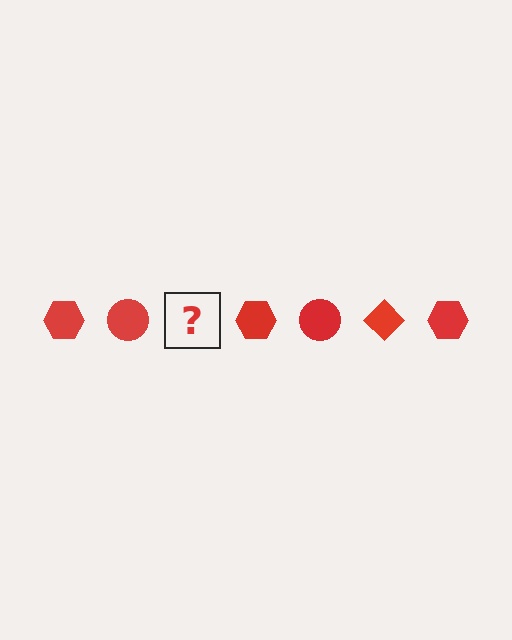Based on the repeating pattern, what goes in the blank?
The blank should be a red diamond.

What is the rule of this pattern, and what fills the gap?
The rule is that the pattern cycles through hexagon, circle, diamond shapes in red. The gap should be filled with a red diamond.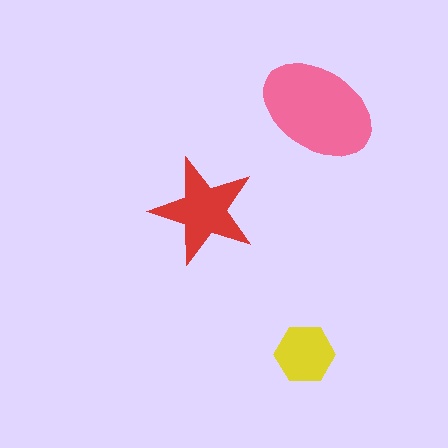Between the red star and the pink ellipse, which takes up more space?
The pink ellipse.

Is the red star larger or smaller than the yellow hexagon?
Larger.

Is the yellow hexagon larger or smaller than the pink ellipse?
Smaller.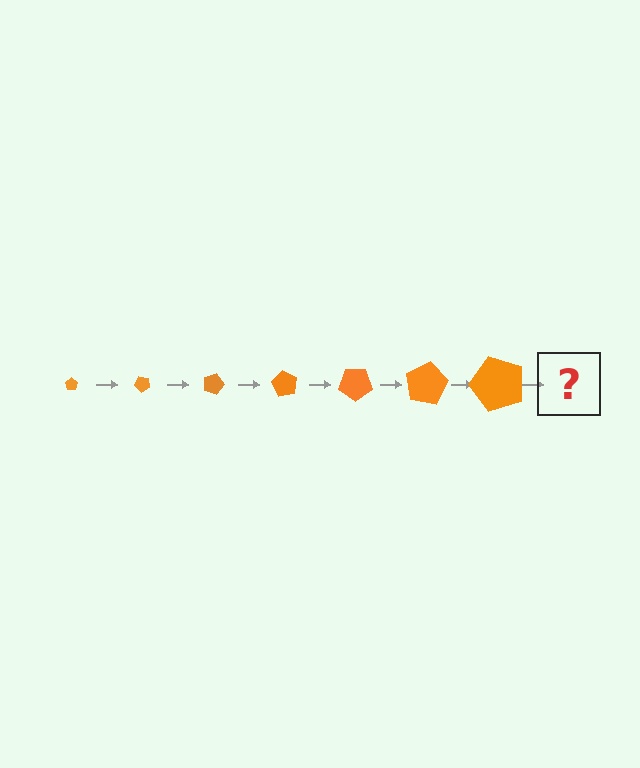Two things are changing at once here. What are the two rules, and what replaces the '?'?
The two rules are that the pentagon grows larger each step and it rotates 45 degrees each step. The '?' should be a pentagon, larger than the previous one and rotated 315 degrees from the start.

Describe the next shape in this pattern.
It should be a pentagon, larger than the previous one and rotated 315 degrees from the start.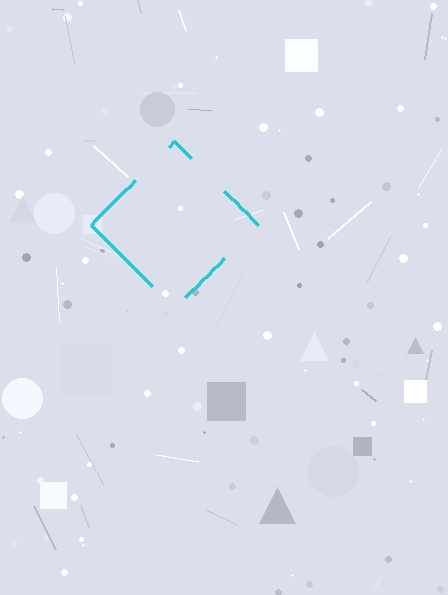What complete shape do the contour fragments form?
The contour fragments form a diamond.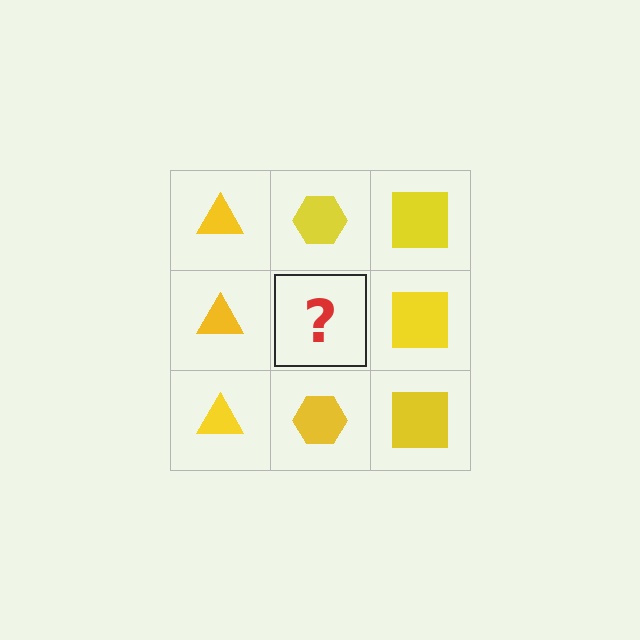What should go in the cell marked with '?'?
The missing cell should contain a yellow hexagon.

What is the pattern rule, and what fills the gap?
The rule is that each column has a consistent shape. The gap should be filled with a yellow hexagon.